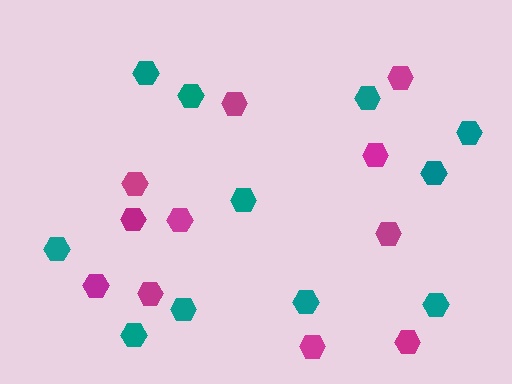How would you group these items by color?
There are 2 groups: one group of magenta hexagons (11) and one group of teal hexagons (11).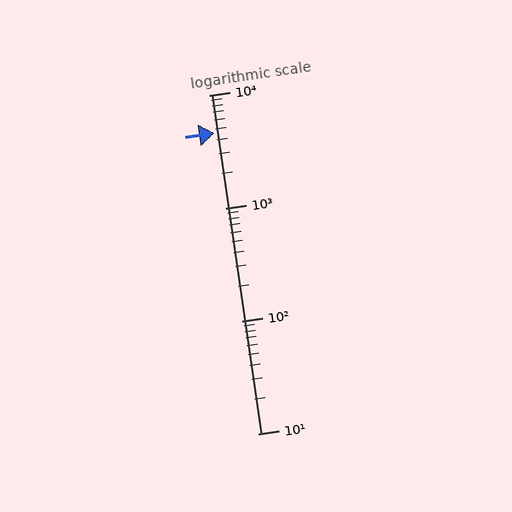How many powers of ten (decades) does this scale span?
The scale spans 3 decades, from 10 to 10000.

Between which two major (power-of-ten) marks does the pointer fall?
The pointer is between 1000 and 10000.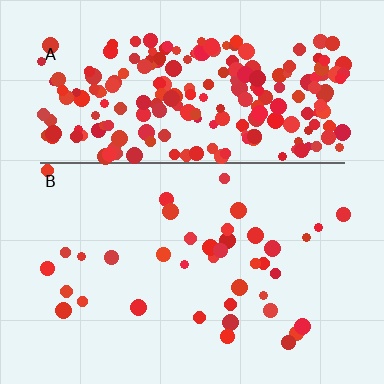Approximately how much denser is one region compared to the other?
Approximately 6.0× — region A over region B.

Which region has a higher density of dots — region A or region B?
A (the top).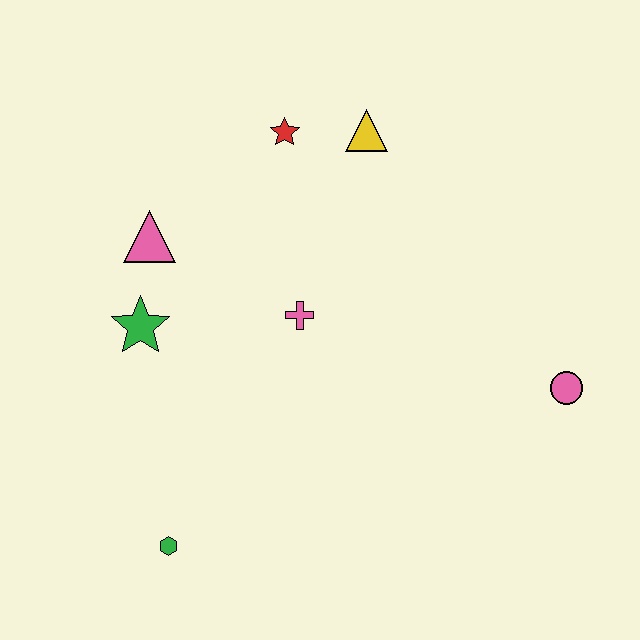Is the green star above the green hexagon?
Yes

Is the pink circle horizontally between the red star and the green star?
No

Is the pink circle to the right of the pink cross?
Yes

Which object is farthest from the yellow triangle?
The green hexagon is farthest from the yellow triangle.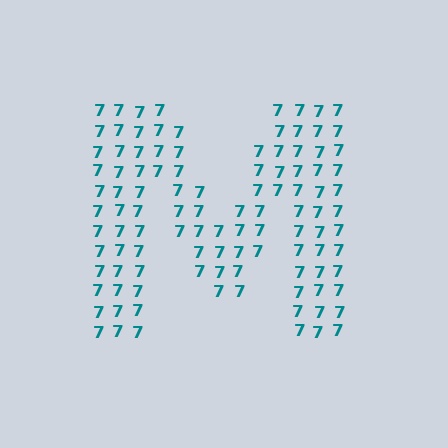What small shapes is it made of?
It is made of small digit 7's.